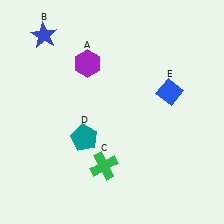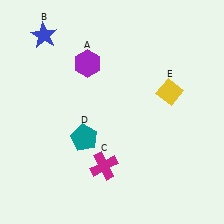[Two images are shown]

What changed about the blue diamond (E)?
In Image 1, E is blue. In Image 2, it changed to yellow.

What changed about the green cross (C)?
In Image 1, C is green. In Image 2, it changed to magenta.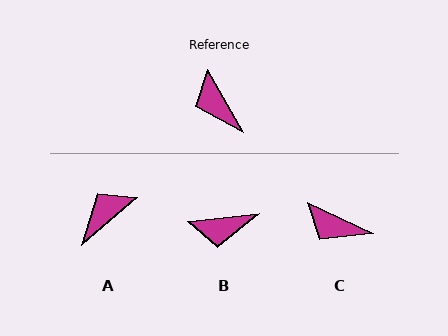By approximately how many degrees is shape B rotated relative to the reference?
Approximately 67 degrees counter-clockwise.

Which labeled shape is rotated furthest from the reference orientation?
A, about 79 degrees away.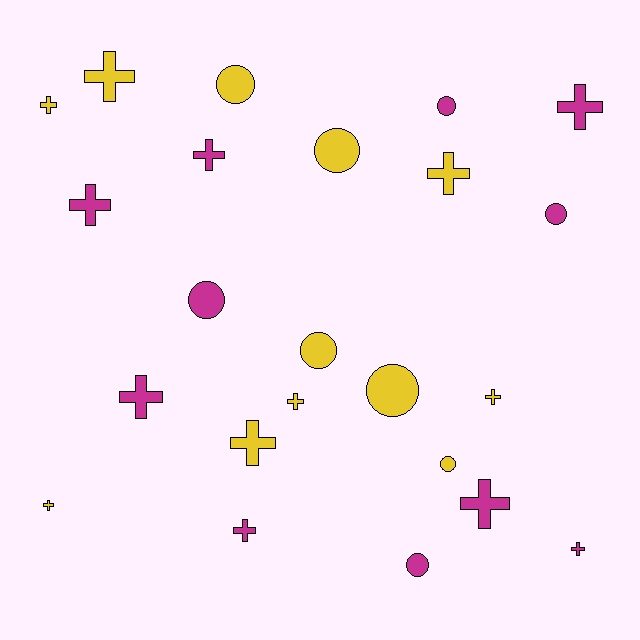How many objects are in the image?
There are 23 objects.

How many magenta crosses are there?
There are 7 magenta crosses.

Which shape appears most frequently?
Cross, with 14 objects.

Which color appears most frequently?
Yellow, with 12 objects.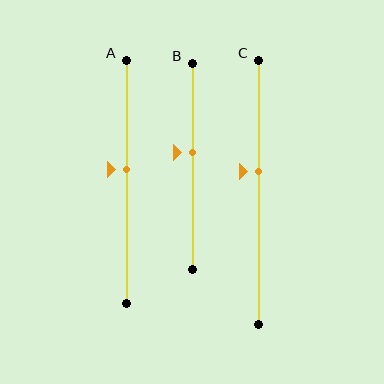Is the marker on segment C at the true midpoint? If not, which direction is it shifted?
No, the marker on segment C is shifted upward by about 8% of the segment length.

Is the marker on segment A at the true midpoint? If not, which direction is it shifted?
No, the marker on segment A is shifted upward by about 5% of the segment length.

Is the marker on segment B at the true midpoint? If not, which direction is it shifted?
No, the marker on segment B is shifted upward by about 7% of the segment length.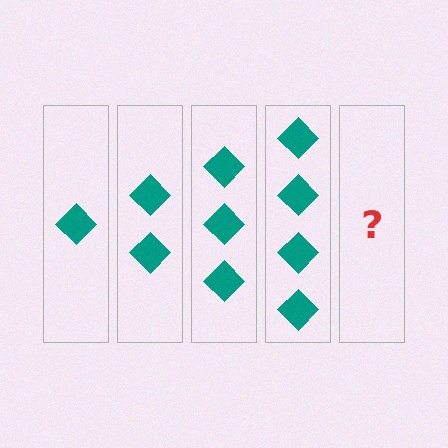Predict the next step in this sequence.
The next step is 5 diamonds.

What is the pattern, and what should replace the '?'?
The pattern is that each step adds one more diamond. The '?' should be 5 diamonds.